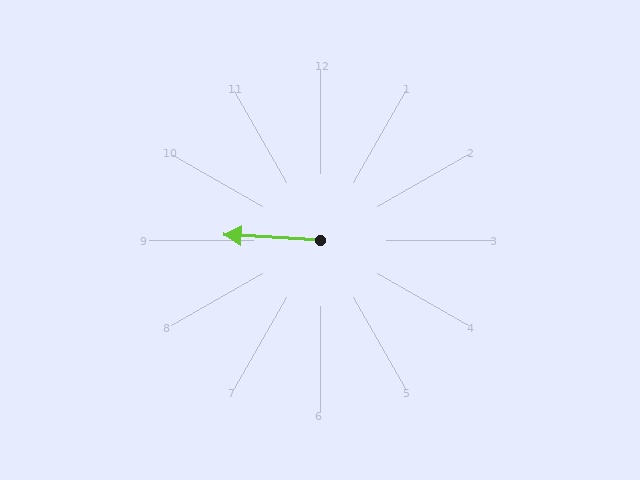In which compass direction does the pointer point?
West.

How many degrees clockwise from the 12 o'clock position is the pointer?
Approximately 273 degrees.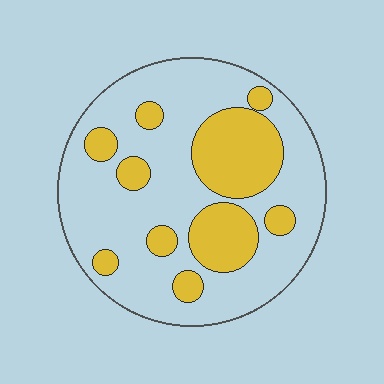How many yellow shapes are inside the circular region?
10.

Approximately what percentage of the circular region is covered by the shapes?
Approximately 30%.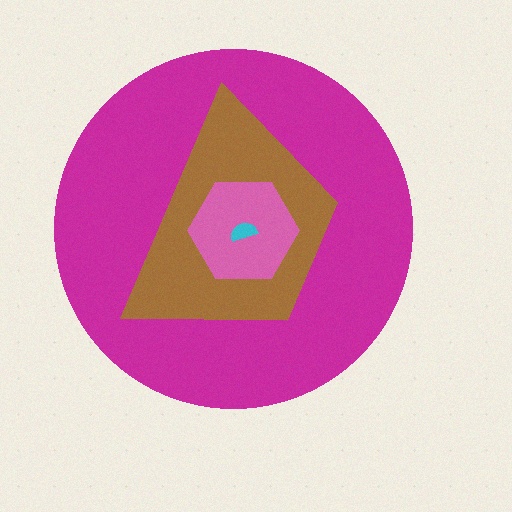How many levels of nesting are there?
4.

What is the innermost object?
The cyan semicircle.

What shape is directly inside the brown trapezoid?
The pink hexagon.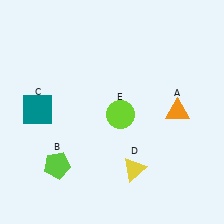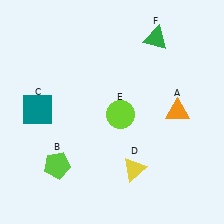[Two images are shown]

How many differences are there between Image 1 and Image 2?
There is 1 difference between the two images.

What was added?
A green triangle (F) was added in Image 2.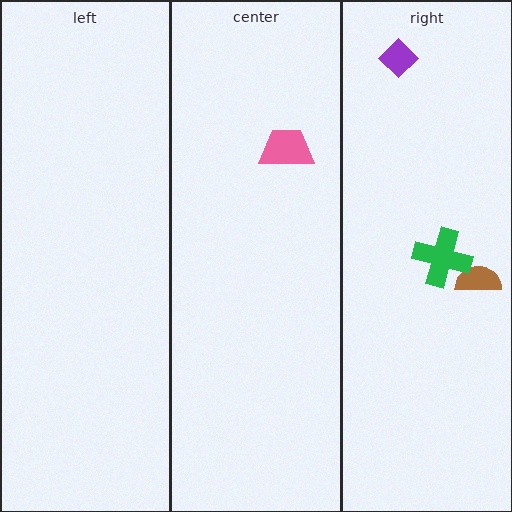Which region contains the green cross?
The right region.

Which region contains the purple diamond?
The right region.